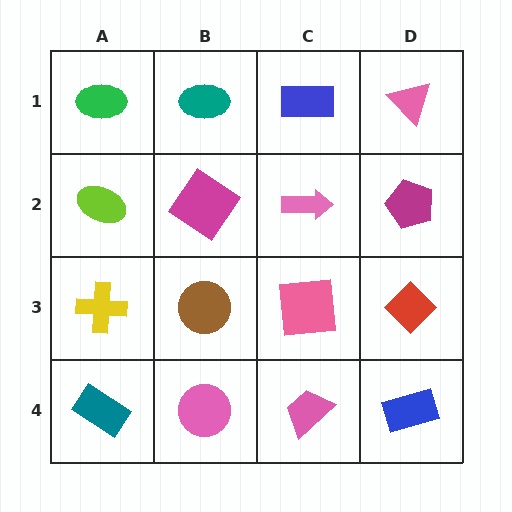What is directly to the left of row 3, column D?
A pink square.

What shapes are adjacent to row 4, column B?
A brown circle (row 3, column B), a teal rectangle (row 4, column A), a pink trapezoid (row 4, column C).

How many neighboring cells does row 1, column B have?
3.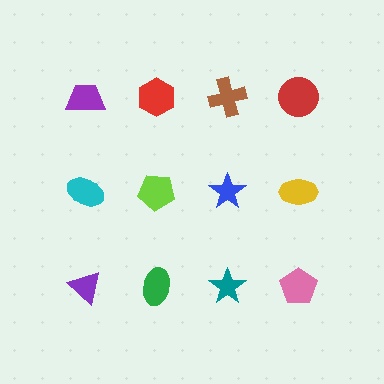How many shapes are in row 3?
4 shapes.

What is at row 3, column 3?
A teal star.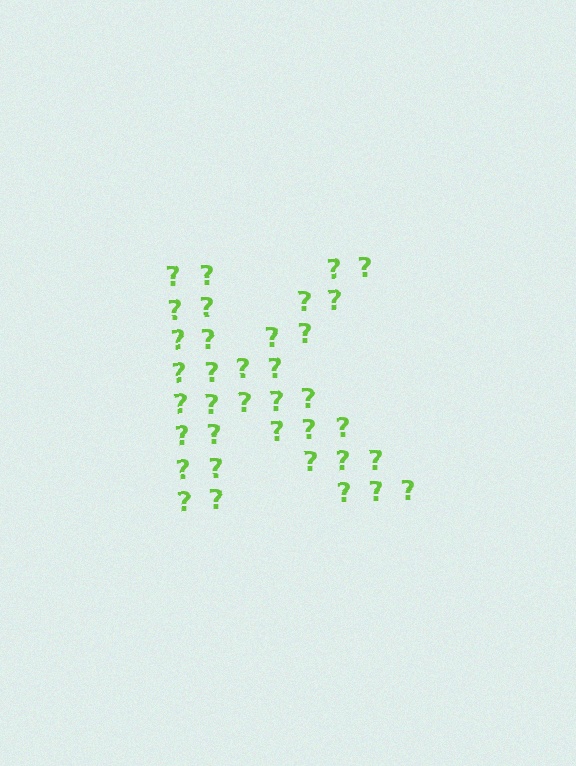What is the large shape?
The large shape is the letter K.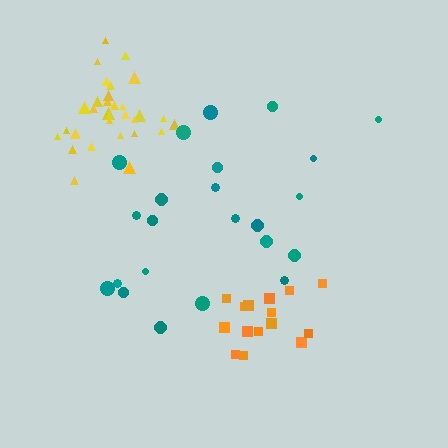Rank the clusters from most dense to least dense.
yellow, orange, teal.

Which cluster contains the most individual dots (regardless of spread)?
Yellow (31).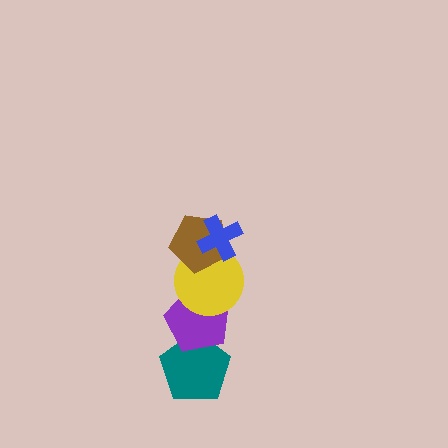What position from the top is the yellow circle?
The yellow circle is 3rd from the top.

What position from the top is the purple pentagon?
The purple pentagon is 4th from the top.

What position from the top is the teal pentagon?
The teal pentagon is 5th from the top.